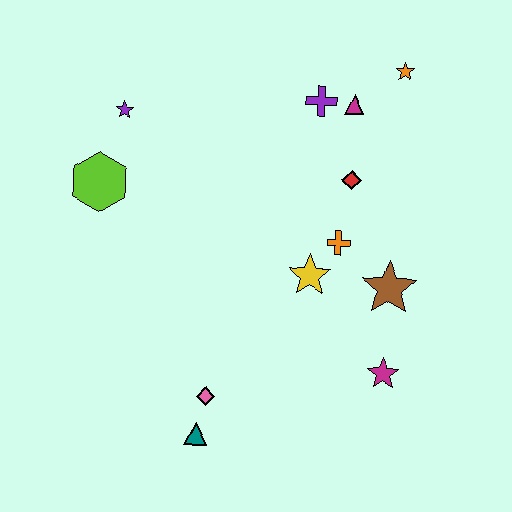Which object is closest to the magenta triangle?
The purple cross is closest to the magenta triangle.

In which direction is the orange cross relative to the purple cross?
The orange cross is below the purple cross.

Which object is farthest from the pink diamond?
The orange star is farthest from the pink diamond.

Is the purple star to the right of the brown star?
No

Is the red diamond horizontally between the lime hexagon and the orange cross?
No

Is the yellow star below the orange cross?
Yes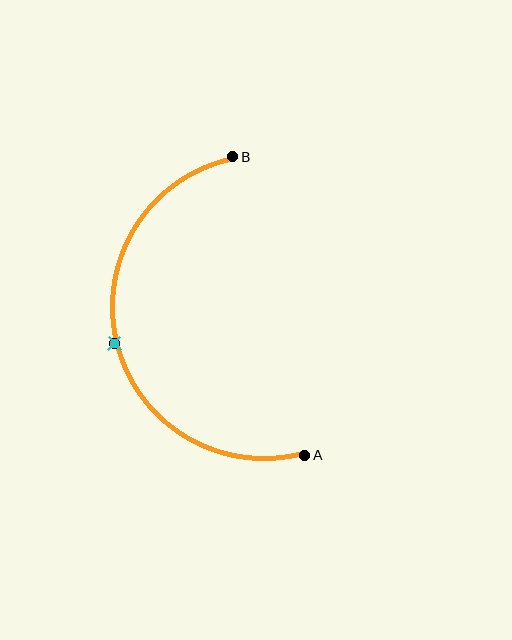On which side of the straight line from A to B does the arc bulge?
The arc bulges to the left of the straight line connecting A and B.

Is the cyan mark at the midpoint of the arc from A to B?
Yes. The cyan mark lies on the arc at equal arc-length from both A and B — it is the arc midpoint.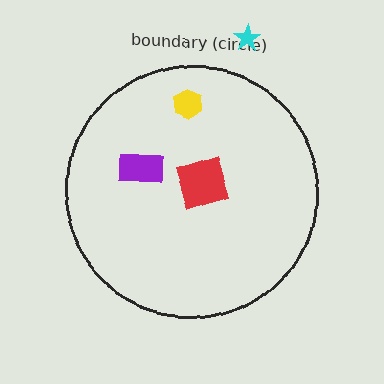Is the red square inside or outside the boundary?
Inside.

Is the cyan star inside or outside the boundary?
Outside.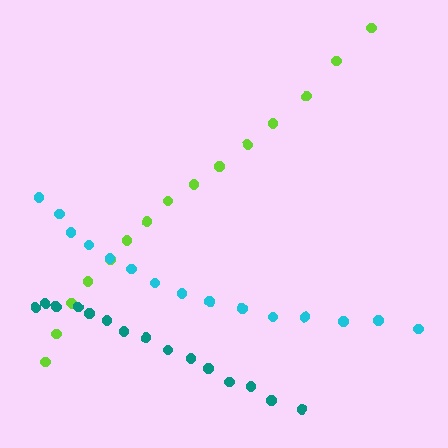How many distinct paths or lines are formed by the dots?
There are 3 distinct paths.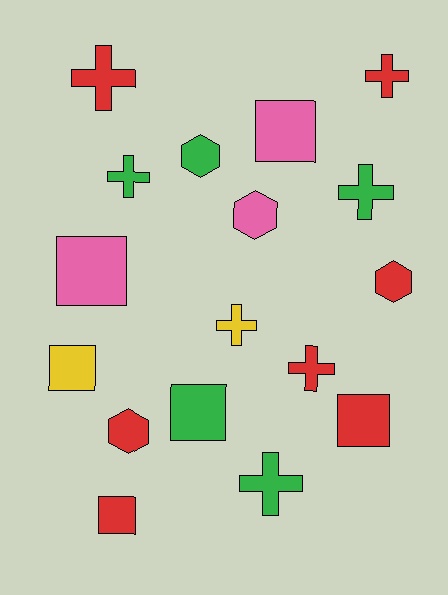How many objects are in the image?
There are 17 objects.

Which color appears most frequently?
Red, with 7 objects.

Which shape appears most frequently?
Cross, with 7 objects.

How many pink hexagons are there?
There is 1 pink hexagon.